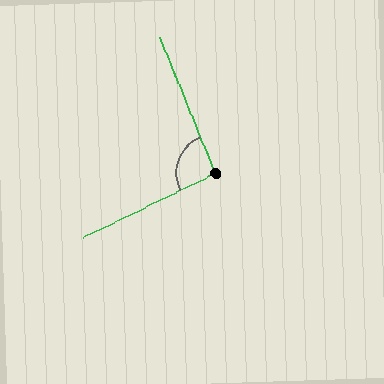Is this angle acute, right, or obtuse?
It is approximately a right angle.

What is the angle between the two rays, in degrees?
Approximately 94 degrees.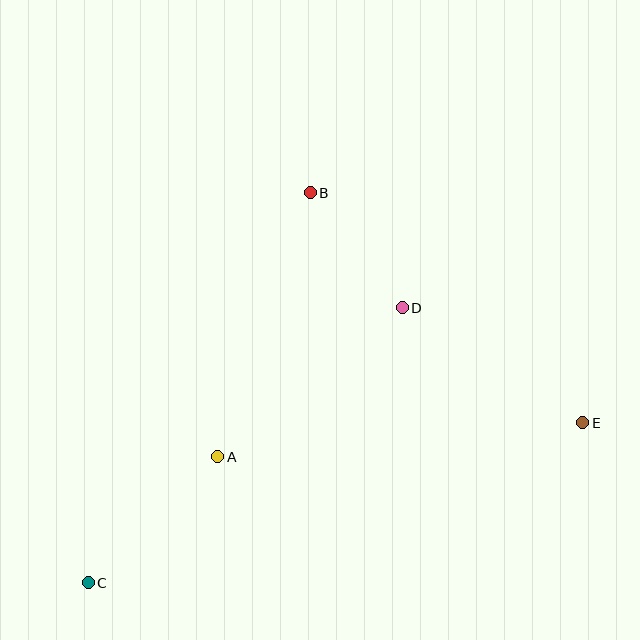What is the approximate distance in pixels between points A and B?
The distance between A and B is approximately 280 pixels.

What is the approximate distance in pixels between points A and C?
The distance between A and C is approximately 181 pixels.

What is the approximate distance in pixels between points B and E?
The distance between B and E is approximately 357 pixels.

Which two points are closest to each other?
Points B and D are closest to each other.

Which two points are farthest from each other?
Points C and E are farthest from each other.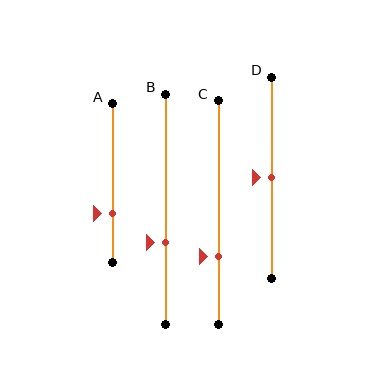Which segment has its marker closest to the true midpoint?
Segment D has its marker closest to the true midpoint.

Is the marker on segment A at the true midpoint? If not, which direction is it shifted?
No, the marker on segment A is shifted downward by about 20% of the segment length.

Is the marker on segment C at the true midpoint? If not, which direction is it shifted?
No, the marker on segment C is shifted downward by about 20% of the segment length.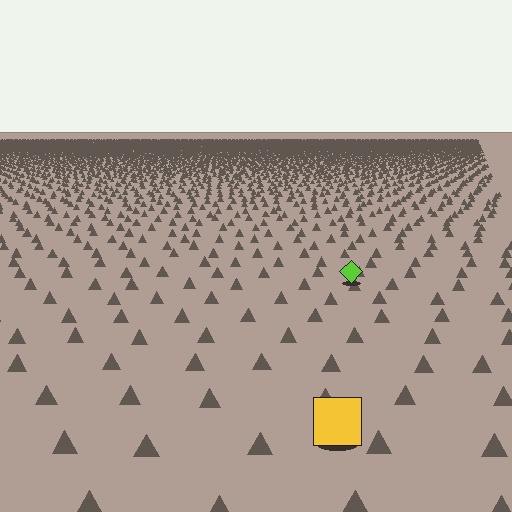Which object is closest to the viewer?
The yellow square is closest. The texture marks near it are larger and more spread out.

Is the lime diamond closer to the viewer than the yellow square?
No. The yellow square is closer — you can tell from the texture gradient: the ground texture is coarser near it.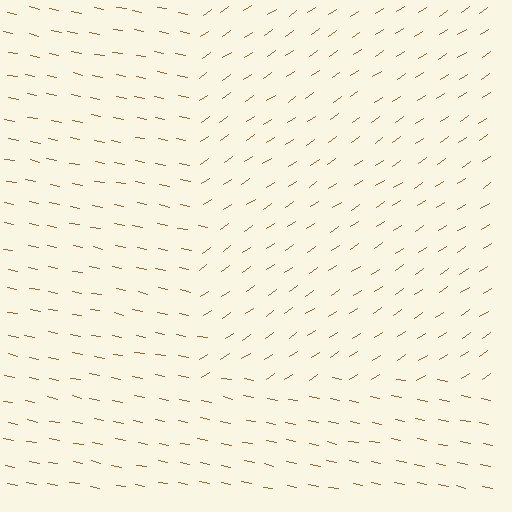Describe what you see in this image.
The image is filled with small brown line segments. A rectangle region in the image has lines oriented differently from the surrounding lines, creating a visible texture boundary.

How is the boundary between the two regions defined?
The boundary is defined purely by a change in line orientation (approximately 45 degrees difference). All lines are the same color and thickness.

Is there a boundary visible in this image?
Yes, there is a texture boundary formed by a change in line orientation.